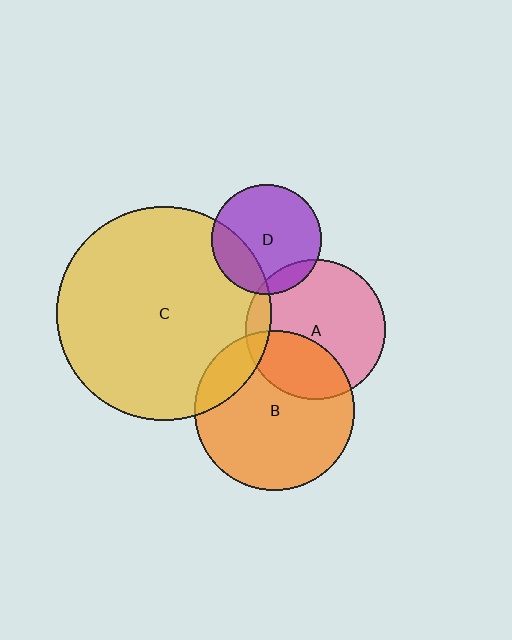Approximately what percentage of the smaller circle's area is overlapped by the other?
Approximately 25%.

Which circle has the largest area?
Circle C (yellow).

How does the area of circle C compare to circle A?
Approximately 2.4 times.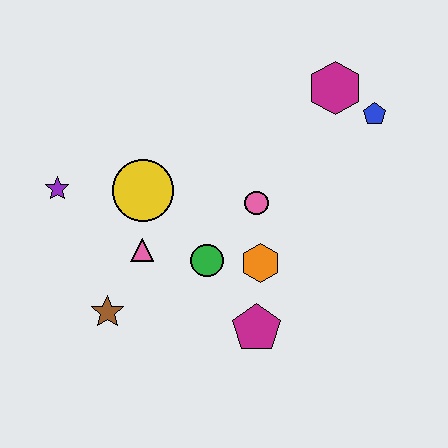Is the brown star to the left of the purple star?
No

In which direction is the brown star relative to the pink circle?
The brown star is to the left of the pink circle.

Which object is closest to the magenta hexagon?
The blue pentagon is closest to the magenta hexagon.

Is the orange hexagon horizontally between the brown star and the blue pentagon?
Yes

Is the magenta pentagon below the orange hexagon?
Yes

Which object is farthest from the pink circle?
The purple star is farthest from the pink circle.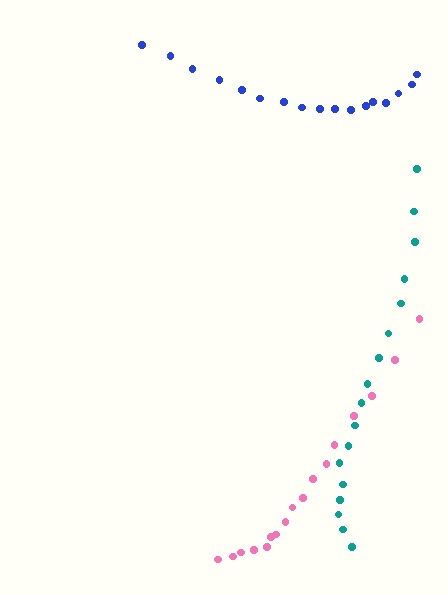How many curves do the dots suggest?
There are 3 distinct paths.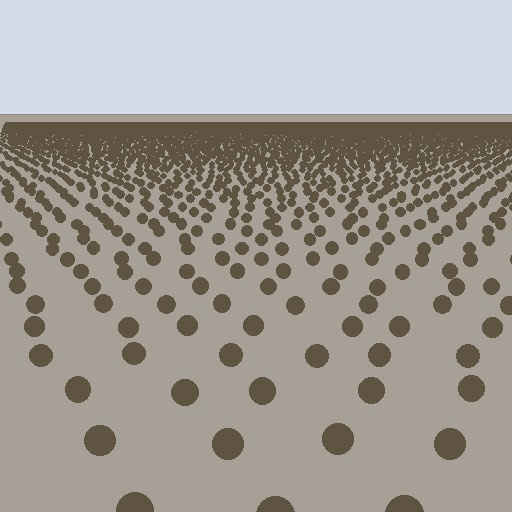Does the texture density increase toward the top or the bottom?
Density increases toward the top.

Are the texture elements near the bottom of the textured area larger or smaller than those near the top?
Larger. Near the bottom, elements are closer to the viewer and appear at a bigger on-screen size.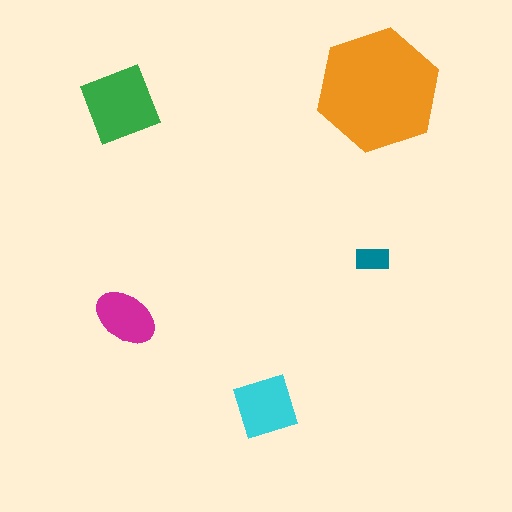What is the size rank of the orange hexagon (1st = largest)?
1st.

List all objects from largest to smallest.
The orange hexagon, the green diamond, the cyan square, the magenta ellipse, the teal rectangle.